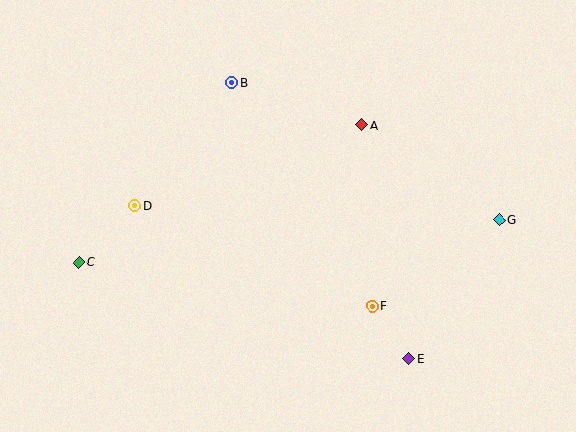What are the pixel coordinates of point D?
Point D is at (135, 206).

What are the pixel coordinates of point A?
Point A is at (362, 125).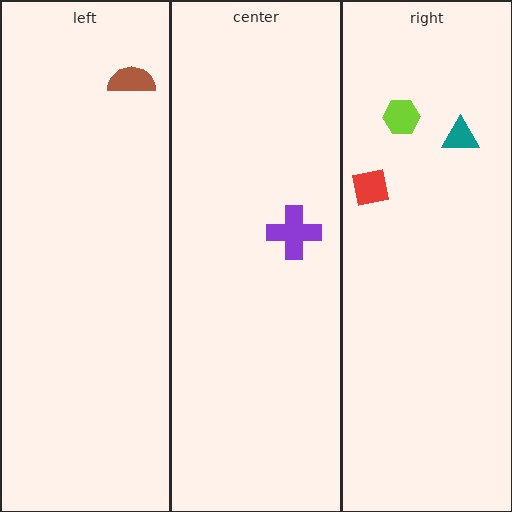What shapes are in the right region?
The teal triangle, the lime hexagon, the red square.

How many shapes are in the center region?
1.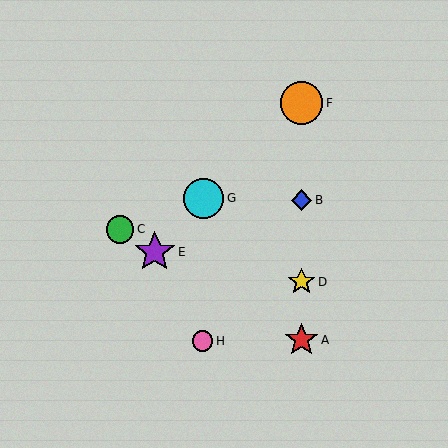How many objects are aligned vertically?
4 objects (A, B, D, F) are aligned vertically.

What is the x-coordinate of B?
Object B is at x≈302.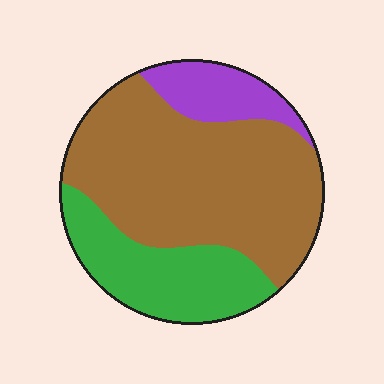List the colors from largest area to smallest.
From largest to smallest: brown, green, purple.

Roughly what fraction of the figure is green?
Green takes up between a quarter and a half of the figure.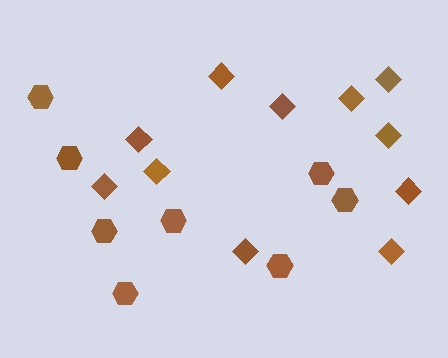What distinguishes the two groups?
There are 2 groups: one group of hexagons (8) and one group of diamonds (11).